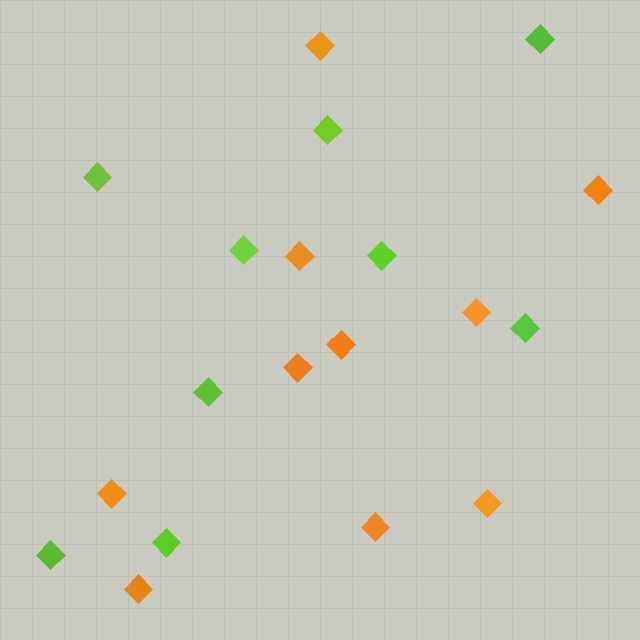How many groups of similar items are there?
There are 2 groups: one group of orange diamonds (10) and one group of lime diamonds (9).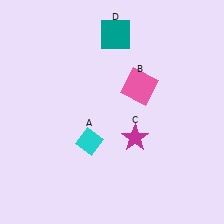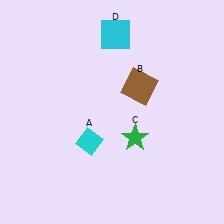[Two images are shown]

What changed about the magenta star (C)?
In Image 1, C is magenta. In Image 2, it changed to green.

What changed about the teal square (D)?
In Image 1, D is teal. In Image 2, it changed to cyan.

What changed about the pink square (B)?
In Image 1, B is pink. In Image 2, it changed to brown.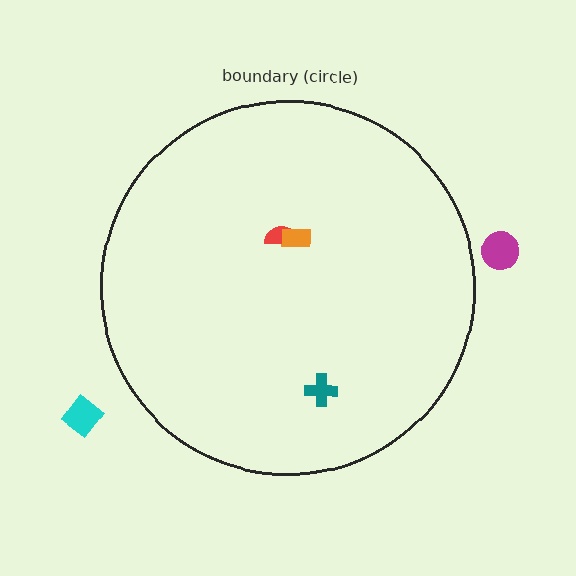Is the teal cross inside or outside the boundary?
Inside.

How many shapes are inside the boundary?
3 inside, 2 outside.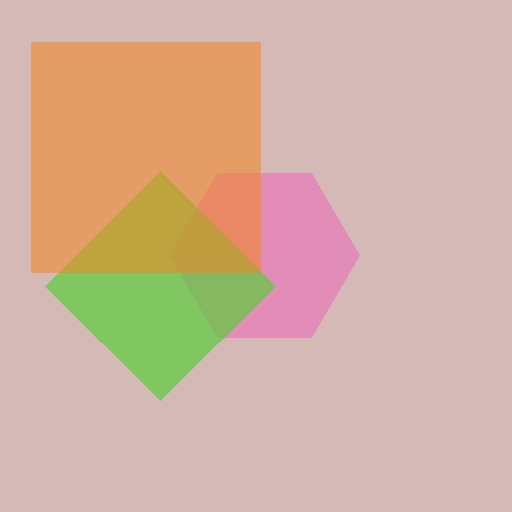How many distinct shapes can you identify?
There are 3 distinct shapes: a pink hexagon, a lime diamond, an orange square.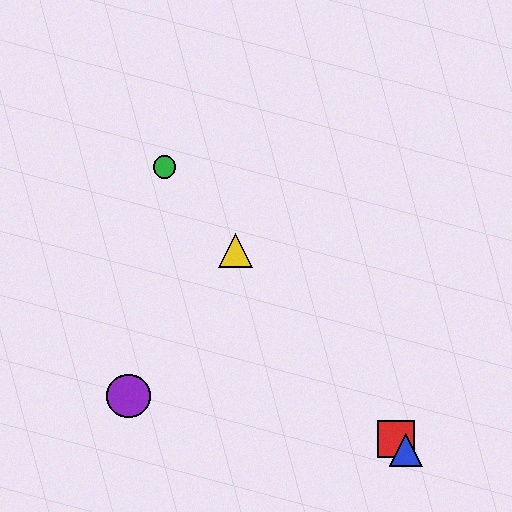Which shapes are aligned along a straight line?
The red square, the blue triangle, the green circle, the yellow triangle are aligned along a straight line.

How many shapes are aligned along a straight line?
4 shapes (the red square, the blue triangle, the green circle, the yellow triangle) are aligned along a straight line.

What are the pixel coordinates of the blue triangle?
The blue triangle is at (406, 450).